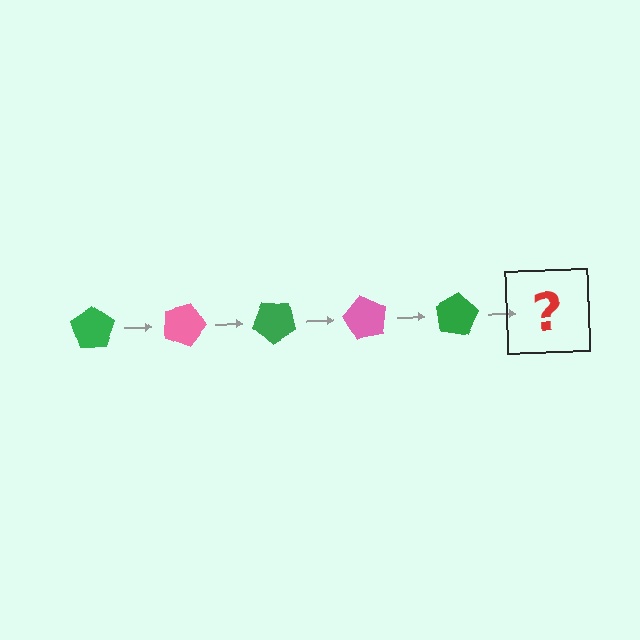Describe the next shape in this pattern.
It should be a pink pentagon, rotated 100 degrees from the start.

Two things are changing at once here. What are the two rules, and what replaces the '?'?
The two rules are that it rotates 20 degrees each step and the color cycles through green and pink. The '?' should be a pink pentagon, rotated 100 degrees from the start.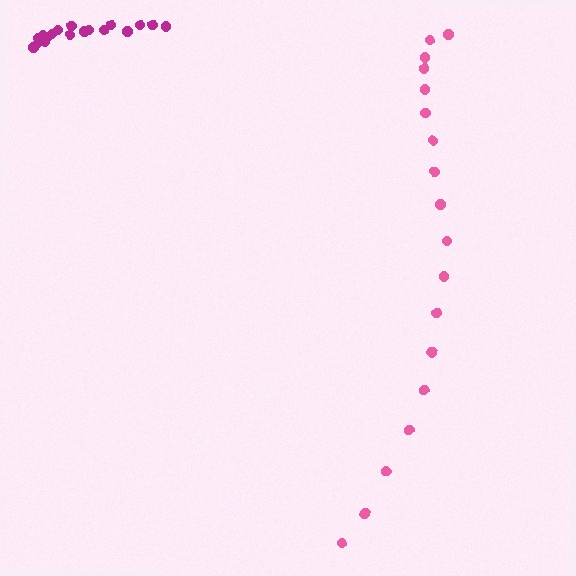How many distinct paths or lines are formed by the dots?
There are 2 distinct paths.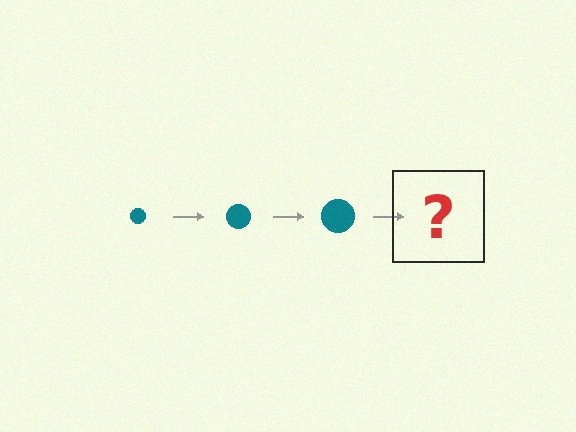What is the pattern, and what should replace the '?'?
The pattern is that the circle gets progressively larger each step. The '?' should be a teal circle, larger than the previous one.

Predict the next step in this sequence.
The next step is a teal circle, larger than the previous one.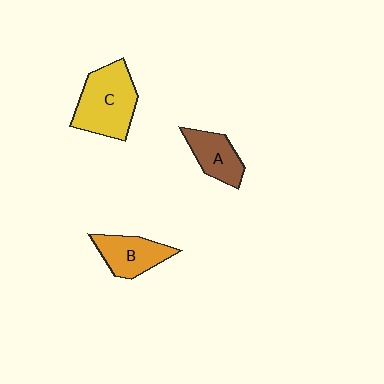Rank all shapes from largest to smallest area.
From largest to smallest: C (yellow), B (orange), A (brown).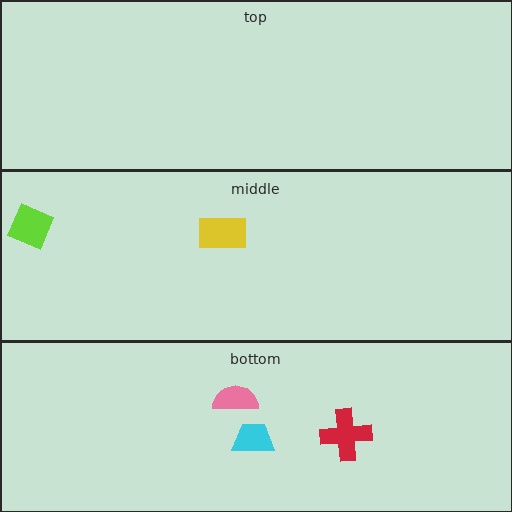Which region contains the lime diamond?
The middle region.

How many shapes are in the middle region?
2.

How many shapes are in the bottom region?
3.